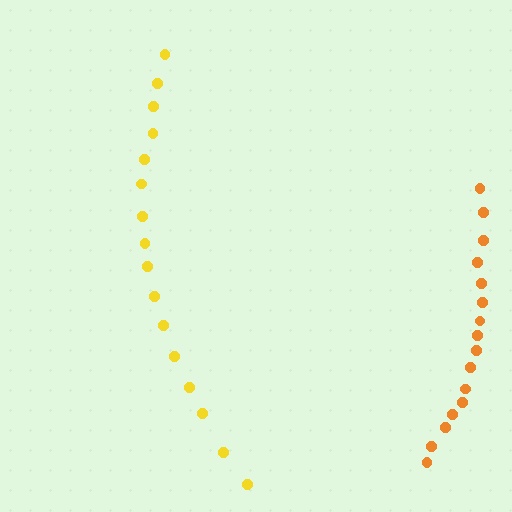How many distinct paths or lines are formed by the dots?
There are 2 distinct paths.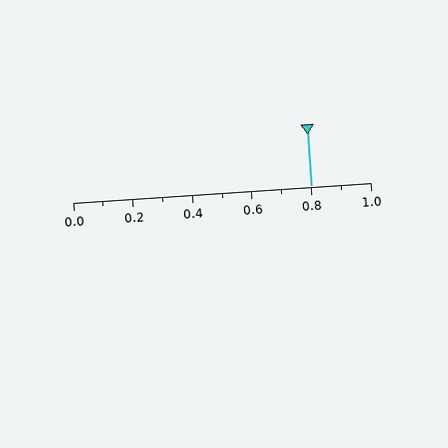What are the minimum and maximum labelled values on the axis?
The axis runs from 0.0 to 1.0.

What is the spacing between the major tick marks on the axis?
The major ticks are spaced 0.2 apart.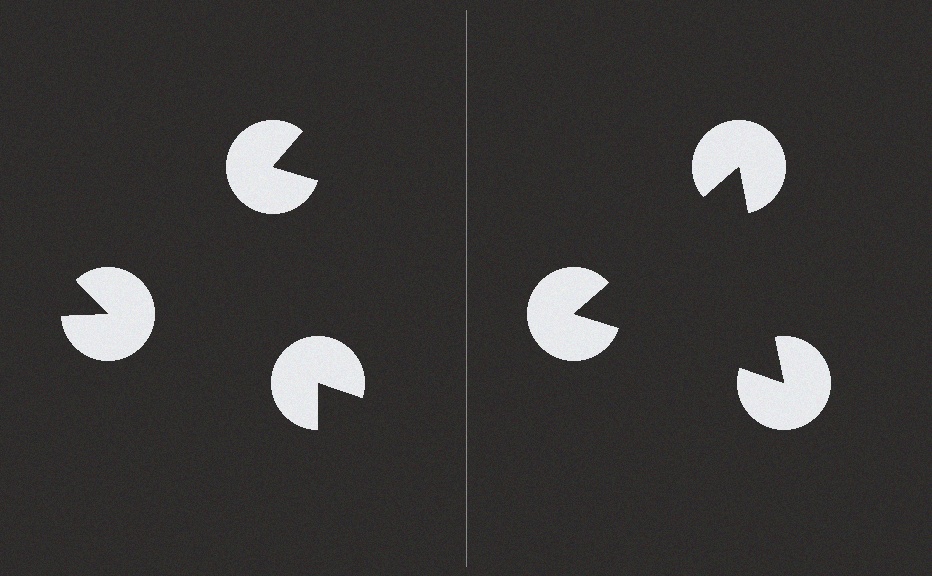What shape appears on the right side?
An illusory triangle.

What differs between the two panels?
The pac-man discs are positioned identically on both sides; only the wedge orientations differ. On the right they align to a triangle; on the left they are misaligned.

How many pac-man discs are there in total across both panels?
6 — 3 on each side.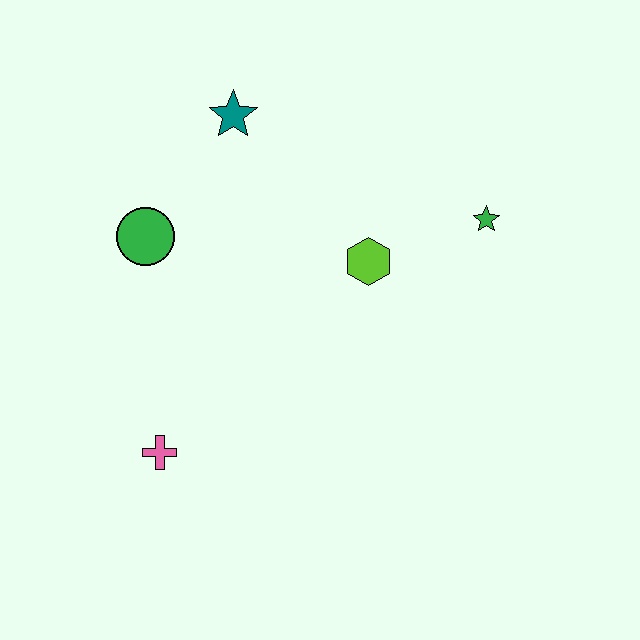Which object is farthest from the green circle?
The green star is farthest from the green circle.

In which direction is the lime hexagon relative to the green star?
The lime hexagon is to the left of the green star.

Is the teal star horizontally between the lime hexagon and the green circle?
Yes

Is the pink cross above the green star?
No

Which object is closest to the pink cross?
The green circle is closest to the pink cross.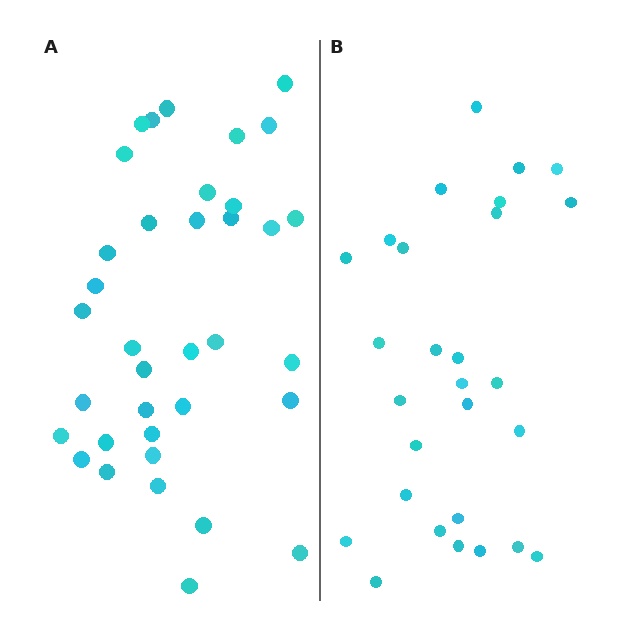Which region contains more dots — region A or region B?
Region A (the left region) has more dots.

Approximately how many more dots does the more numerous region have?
Region A has roughly 8 or so more dots than region B.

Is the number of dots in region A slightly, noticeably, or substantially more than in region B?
Region A has noticeably more, but not dramatically so. The ratio is roughly 1.3 to 1.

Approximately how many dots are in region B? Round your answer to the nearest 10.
About 30 dots. (The exact count is 28, which rounds to 30.)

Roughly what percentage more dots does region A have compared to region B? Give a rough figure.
About 30% more.